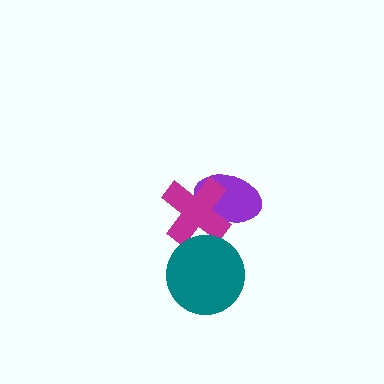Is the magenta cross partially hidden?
Yes, it is partially covered by another shape.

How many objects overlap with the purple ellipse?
1 object overlaps with the purple ellipse.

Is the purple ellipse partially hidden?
Yes, it is partially covered by another shape.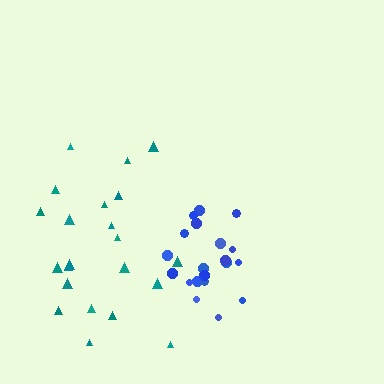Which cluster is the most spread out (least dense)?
Teal.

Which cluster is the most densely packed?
Blue.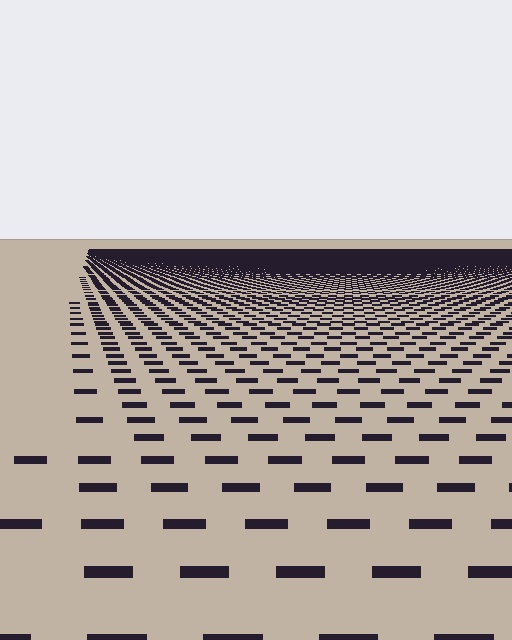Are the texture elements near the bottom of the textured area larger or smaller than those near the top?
Larger. Near the bottom, elements are closer to the viewer and appear at a bigger on-screen size.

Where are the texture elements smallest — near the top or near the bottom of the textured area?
Near the top.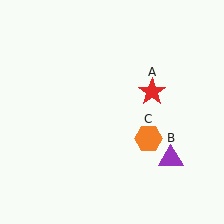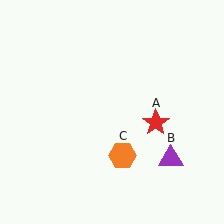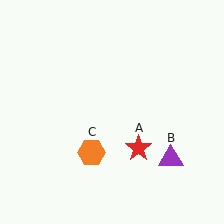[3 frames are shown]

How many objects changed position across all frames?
2 objects changed position: red star (object A), orange hexagon (object C).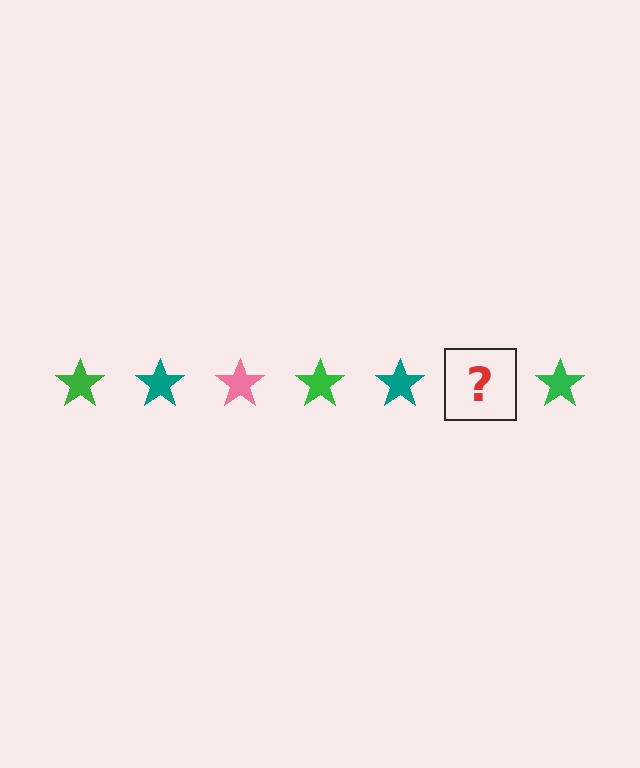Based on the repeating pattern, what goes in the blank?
The blank should be a pink star.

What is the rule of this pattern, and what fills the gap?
The rule is that the pattern cycles through green, teal, pink stars. The gap should be filled with a pink star.